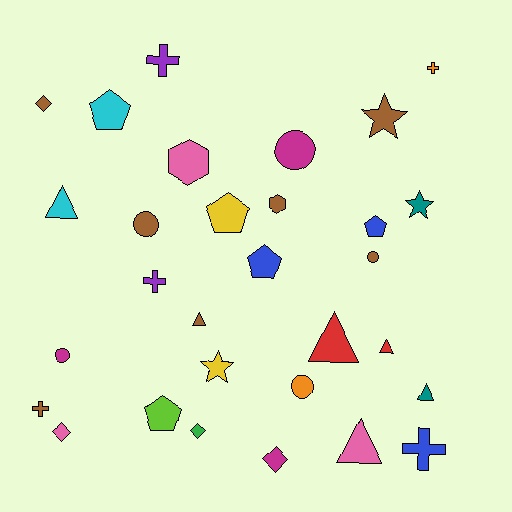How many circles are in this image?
There are 5 circles.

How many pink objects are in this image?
There are 3 pink objects.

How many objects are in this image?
There are 30 objects.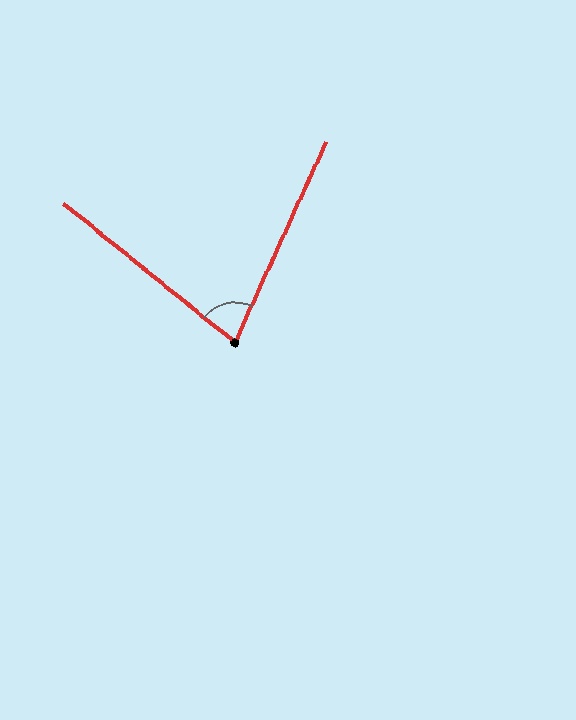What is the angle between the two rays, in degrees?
Approximately 75 degrees.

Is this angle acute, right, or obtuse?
It is acute.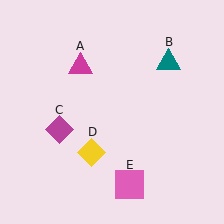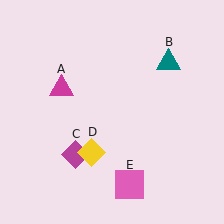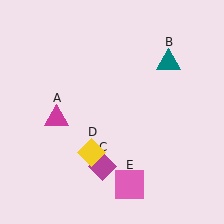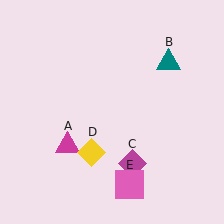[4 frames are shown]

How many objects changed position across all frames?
2 objects changed position: magenta triangle (object A), magenta diamond (object C).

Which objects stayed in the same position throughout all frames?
Teal triangle (object B) and yellow diamond (object D) and pink square (object E) remained stationary.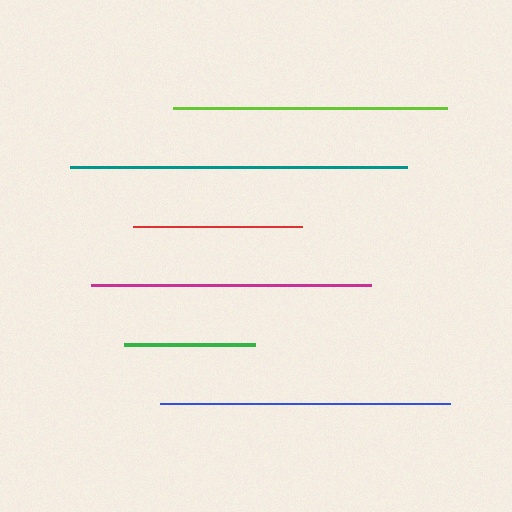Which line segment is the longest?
The teal line is the longest at approximately 337 pixels.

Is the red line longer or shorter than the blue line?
The blue line is longer than the red line.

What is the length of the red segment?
The red segment is approximately 169 pixels long.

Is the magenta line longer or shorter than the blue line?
The blue line is longer than the magenta line.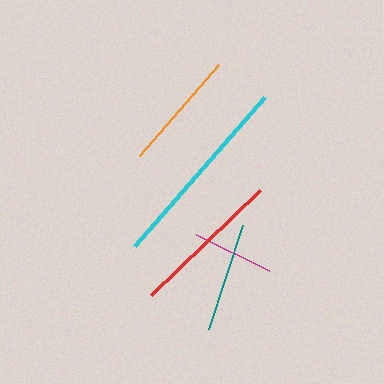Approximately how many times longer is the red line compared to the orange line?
The red line is approximately 1.3 times the length of the orange line.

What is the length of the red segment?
The red segment is approximately 151 pixels long.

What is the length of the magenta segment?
The magenta segment is approximately 81 pixels long.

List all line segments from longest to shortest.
From longest to shortest: cyan, red, orange, teal, magenta.